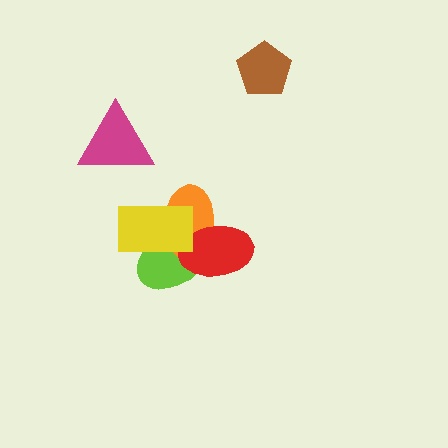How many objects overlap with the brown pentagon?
0 objects overlap with the brown pentagon.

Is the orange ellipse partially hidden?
Yes, it is partially covered by another shape.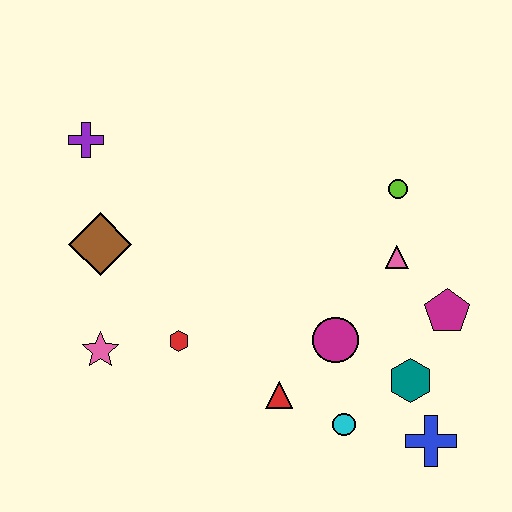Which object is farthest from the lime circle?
The pink star is farthest from the lime circle.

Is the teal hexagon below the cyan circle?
No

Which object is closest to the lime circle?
The pink triangle is closest to the lime circle.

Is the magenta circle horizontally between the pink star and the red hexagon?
No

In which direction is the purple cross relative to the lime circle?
The purple cross is to the left of the lime circle.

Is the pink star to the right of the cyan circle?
No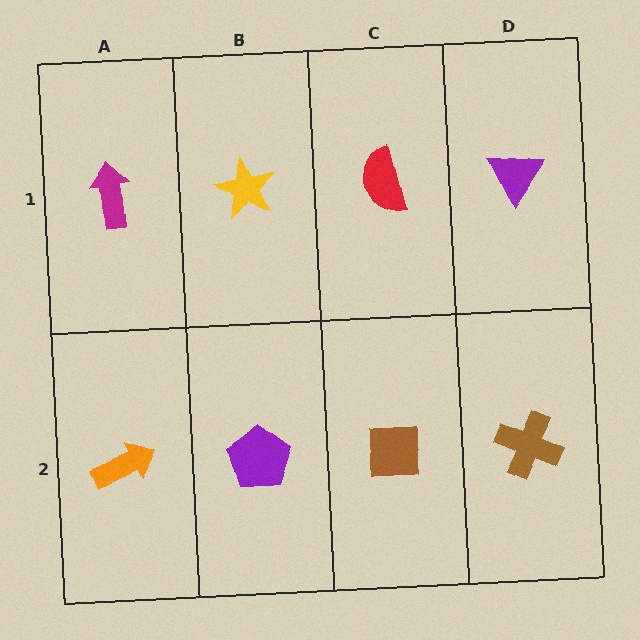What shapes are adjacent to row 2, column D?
A purple triangle (row 1, column D), a brown square (row 2, column C).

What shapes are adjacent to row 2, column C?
A red semicircle (row 1, column C), a purple pentagon (row 2, column B), a brown cross (row 2, column D).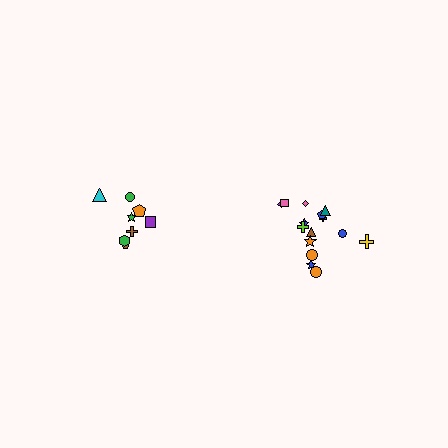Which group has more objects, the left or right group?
The right group.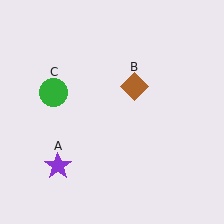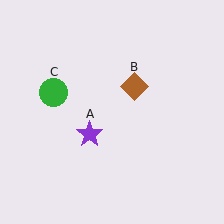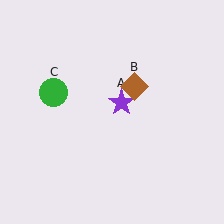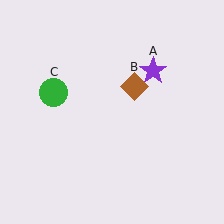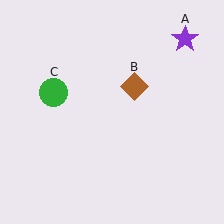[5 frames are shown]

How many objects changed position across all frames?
1 object changed position: purple star (object A).